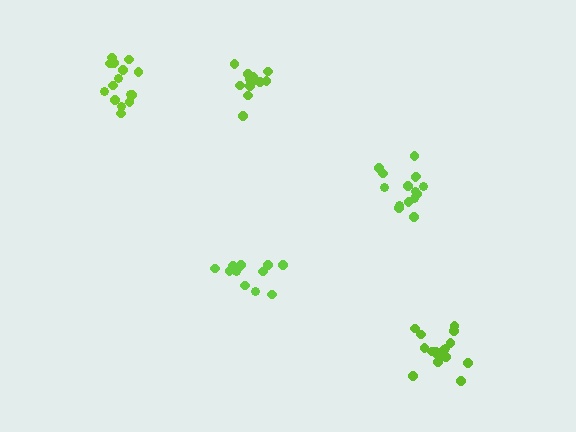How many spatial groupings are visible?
There are 5 spatial groupings.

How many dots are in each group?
Group 1: 15 dots, Group 2: 12 dots, Group 3: 12 dots, Group 4: 15 dots, Group 5: 17 dots (71 total).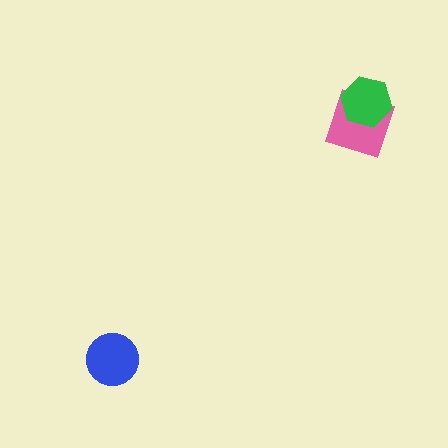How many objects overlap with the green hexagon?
1 object overlaps with the green hexagon.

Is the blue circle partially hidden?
No, no other shape covers it.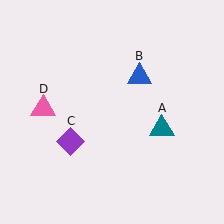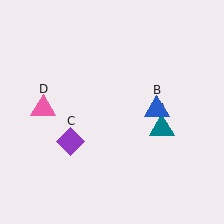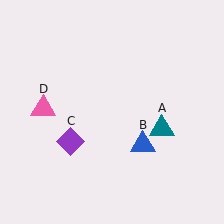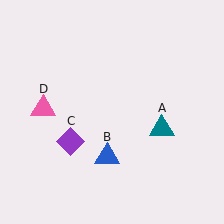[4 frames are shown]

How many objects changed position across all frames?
1 object changed position: blue triangle (object B).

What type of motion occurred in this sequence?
The blue triangle (object B) rotated clockwise around the center of the scene.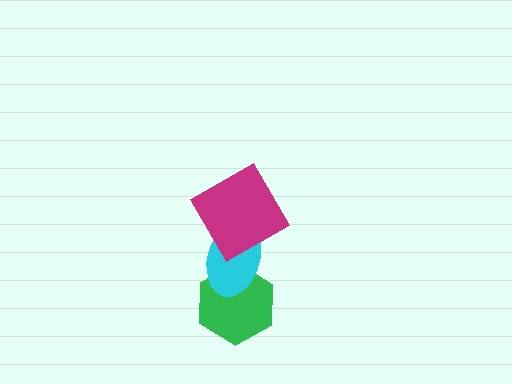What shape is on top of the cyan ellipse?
The magenta square is on top of the cyan ellipse.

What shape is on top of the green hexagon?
The cyan ellipse is on top of the green hexagon.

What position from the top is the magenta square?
The magenta square is 1st from the top.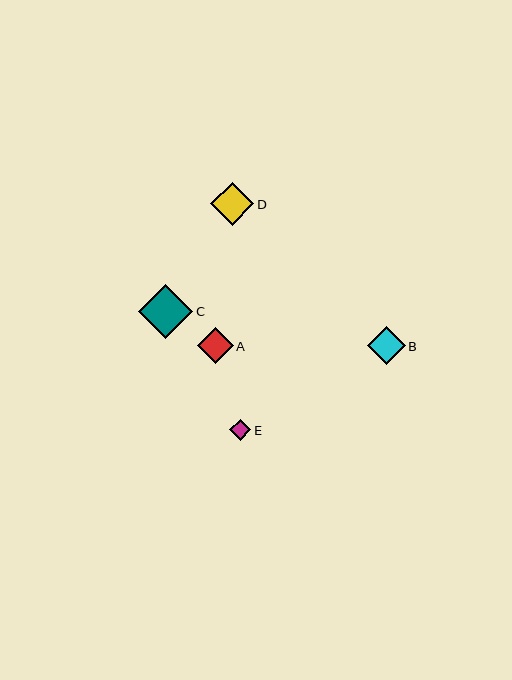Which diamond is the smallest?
Diamond E is the smallest with a size of approximately 21 pixels.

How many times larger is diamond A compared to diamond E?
Diamond A is approximately 1.7 times the size of diamond E.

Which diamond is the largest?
Diamond C is the largest with a size of approximately 54 pixels.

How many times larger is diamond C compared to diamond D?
Diamond C is approximately 1.3 times the size of diamond D.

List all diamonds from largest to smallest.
From largest to smallest: C, D, B, A, E.